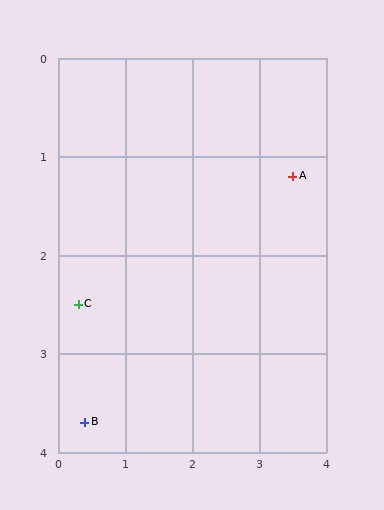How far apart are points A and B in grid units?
Points A and B are about 4.0 grid units apart.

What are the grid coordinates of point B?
Point B is at approximately (0.4, 3.7).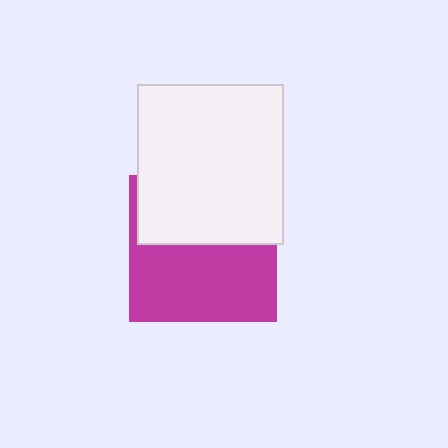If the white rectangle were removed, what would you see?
You would see the complete magenta square.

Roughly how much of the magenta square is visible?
About half of it is visible (roughly 55%).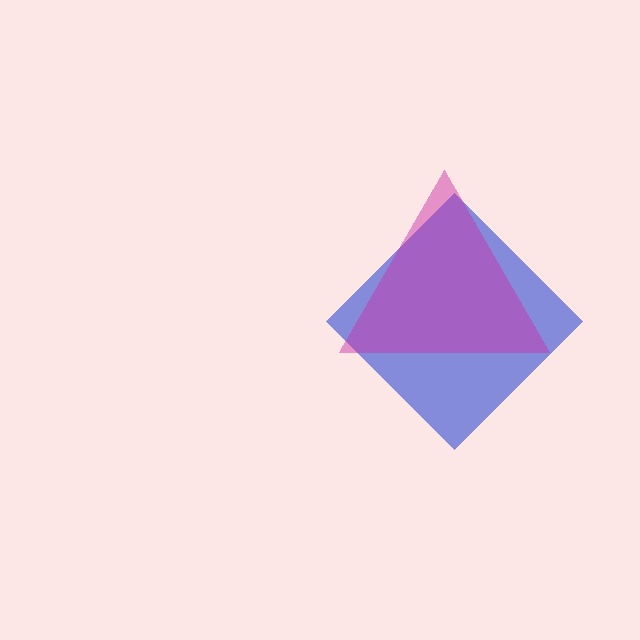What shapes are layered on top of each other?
The layered shapes are: a blue diamond, a magenta triangle.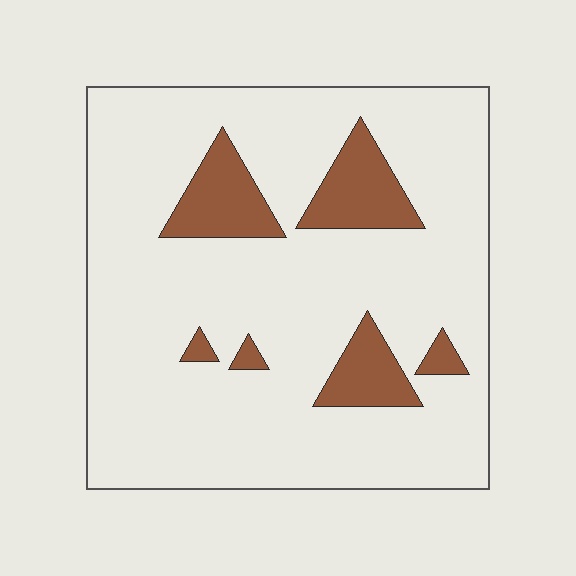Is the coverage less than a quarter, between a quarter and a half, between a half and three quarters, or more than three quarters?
Less than a quarter.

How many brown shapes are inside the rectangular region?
6.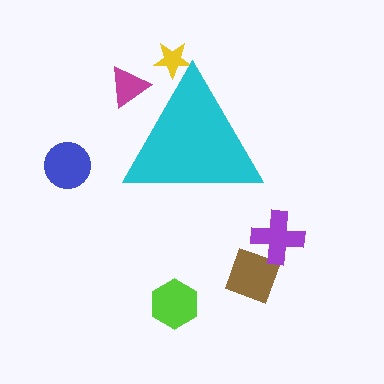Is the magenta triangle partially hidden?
Yes, the magenta triangle is partially hidden behind the cyan triangle.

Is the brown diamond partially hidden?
No, the brown diamond is fully visible.